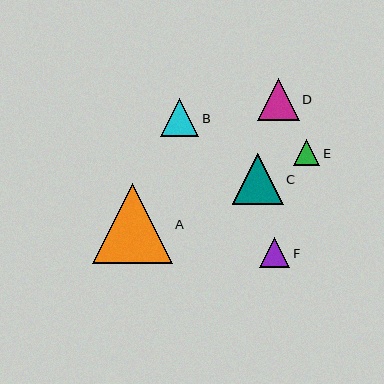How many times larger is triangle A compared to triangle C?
Triangle A is approximately 1.6 times the size of triangle C.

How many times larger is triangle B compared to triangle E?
Triangle B is approximately 1.5 times the size of triangle E.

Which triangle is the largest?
Triangle A is the largest with a size of approximately 80 pixels.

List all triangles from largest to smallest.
From largest to smallest: A, C, D, B, F, E.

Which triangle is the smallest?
Triangle E is the smallest with a size of approximately 26 pixels.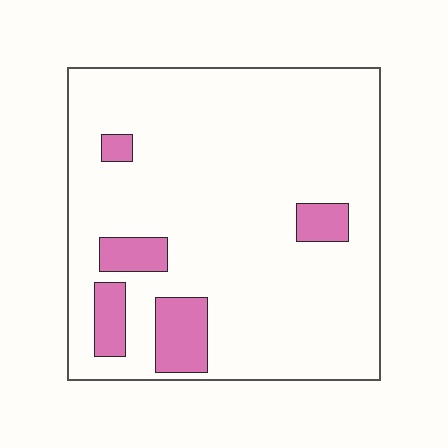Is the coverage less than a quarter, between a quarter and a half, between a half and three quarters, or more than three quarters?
Less than a quarter.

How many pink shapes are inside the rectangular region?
5.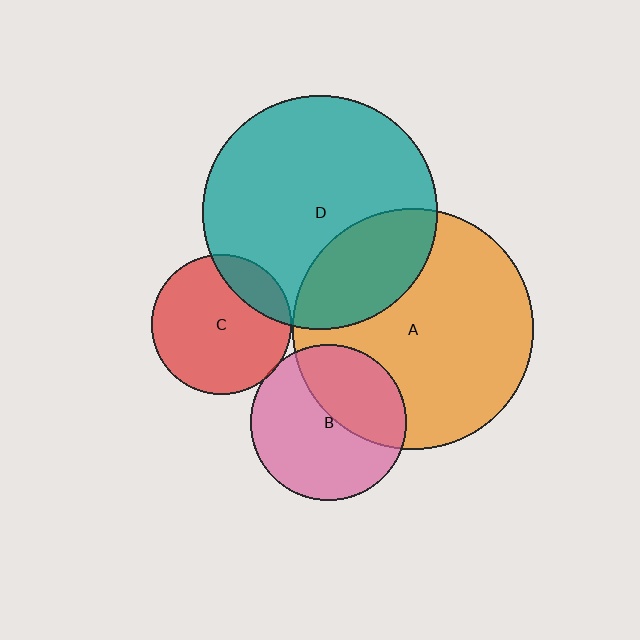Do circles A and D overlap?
Yes.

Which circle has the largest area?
Circle A (orange).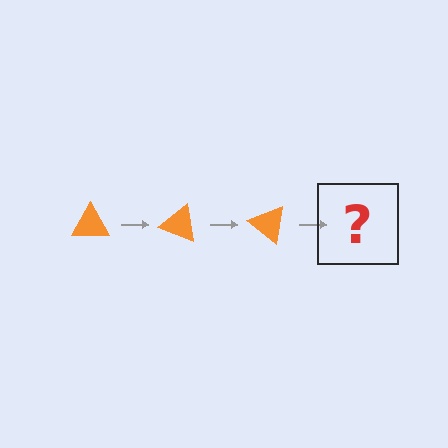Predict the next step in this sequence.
The next step is an orange triangle rotated 60 degrees.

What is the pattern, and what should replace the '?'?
The pattern is that the triangle rotates 20 degrees each step. The '?' should be an orange triangle rotated 60 degrees.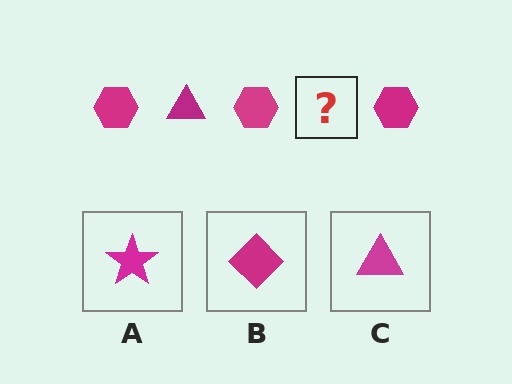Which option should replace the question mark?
Option C.